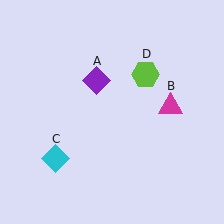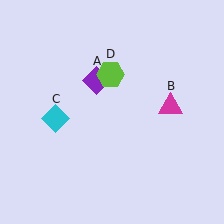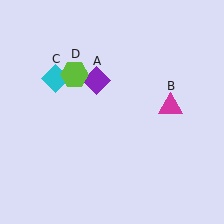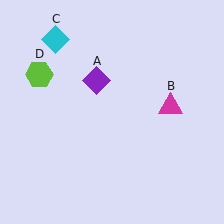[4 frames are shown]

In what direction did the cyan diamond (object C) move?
The cyan diamond (object C) moved up.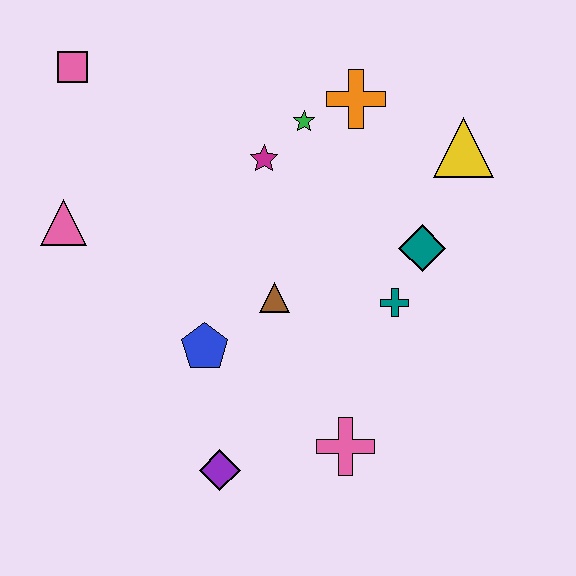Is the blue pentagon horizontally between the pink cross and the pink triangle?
Yes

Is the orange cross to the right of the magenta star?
Yes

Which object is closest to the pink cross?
The purple diamond is closest to the pink cross.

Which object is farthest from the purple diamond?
The pink square is farthest from the purple diamond.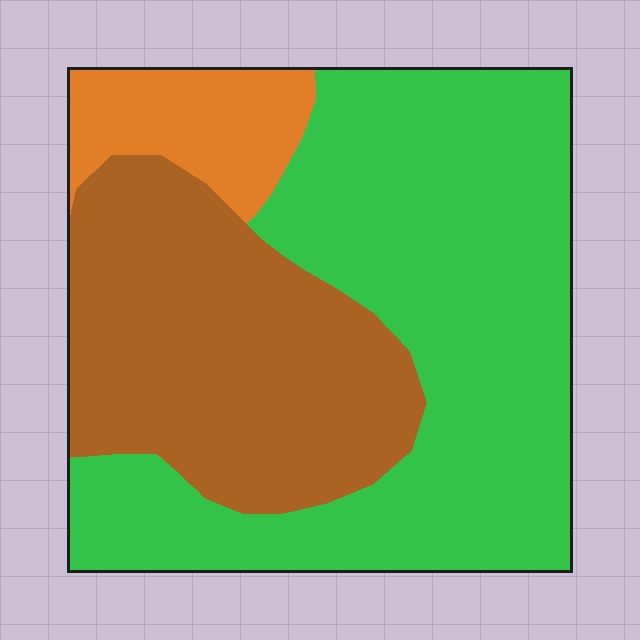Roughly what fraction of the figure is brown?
Brown covers around 35% of the figure.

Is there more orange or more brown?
Brown.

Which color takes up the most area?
Green, at roughly 55%.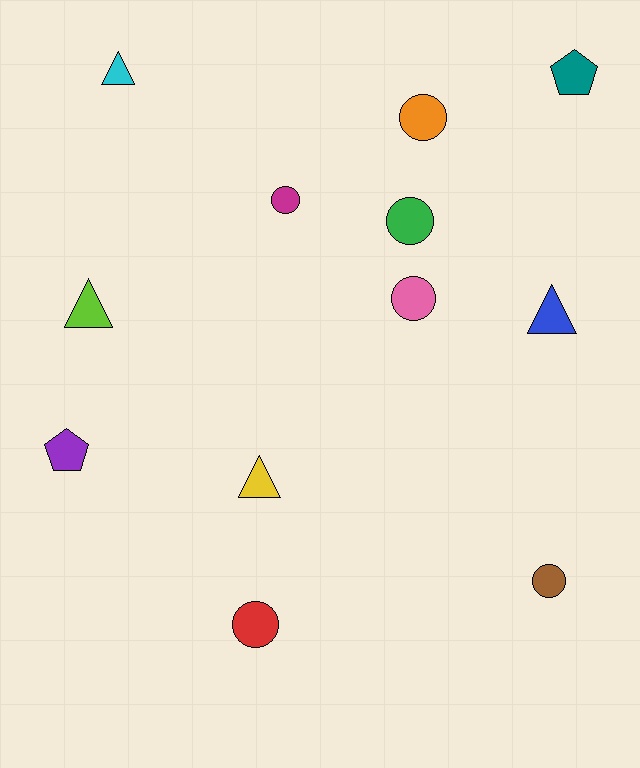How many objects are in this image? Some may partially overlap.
There are 12 objects.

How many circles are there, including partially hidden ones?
There are 6 circles.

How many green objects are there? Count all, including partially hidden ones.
There is 1 green object.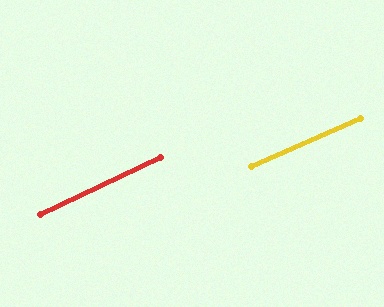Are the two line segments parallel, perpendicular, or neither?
Parallel — their directions differ by only 1.4°.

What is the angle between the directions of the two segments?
Approximately 1 degree.